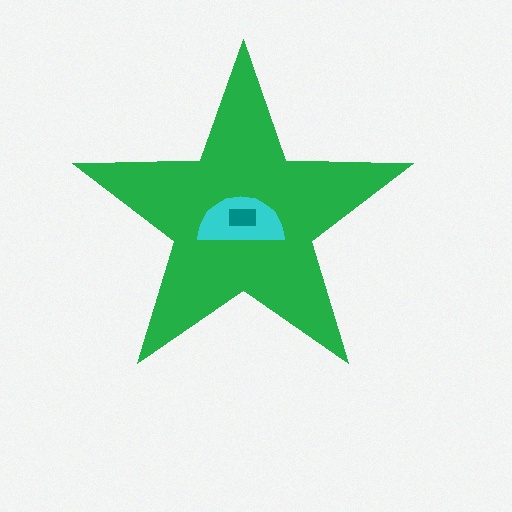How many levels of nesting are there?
3.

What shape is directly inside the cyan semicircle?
The teal rectangle.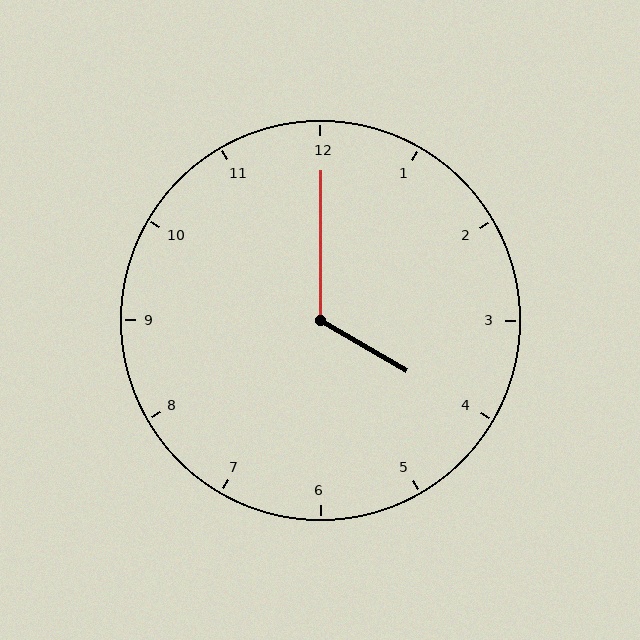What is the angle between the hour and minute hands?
Approximately 120 degrees.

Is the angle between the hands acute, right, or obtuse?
It is obtuse.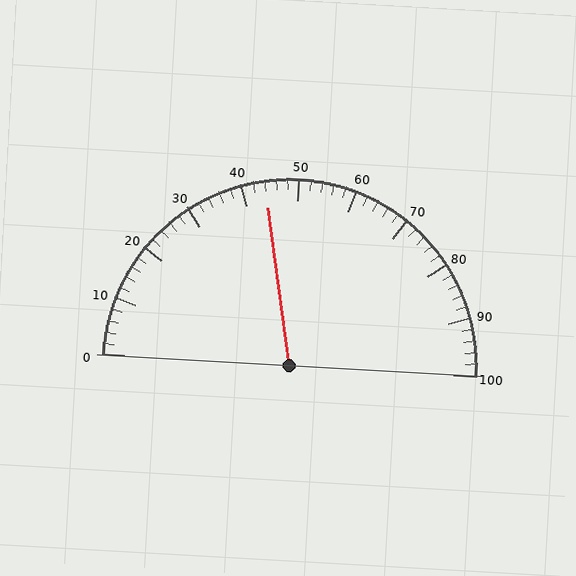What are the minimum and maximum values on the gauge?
The gauge ranges from 0 to 100.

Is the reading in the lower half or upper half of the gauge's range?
The reading is in the lower half of the range (0 to 100).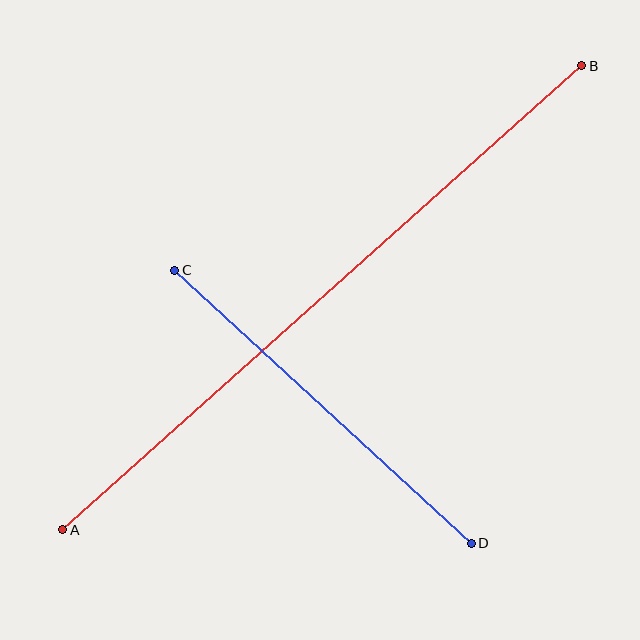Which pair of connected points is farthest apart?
Points A and B are farthest apart.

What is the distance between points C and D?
The distance is approximately 403 pixels.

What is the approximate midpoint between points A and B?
The midpoint is at approximately (322, 298) pixels.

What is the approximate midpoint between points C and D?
The midpoint is at approximately (323, 407) pixels.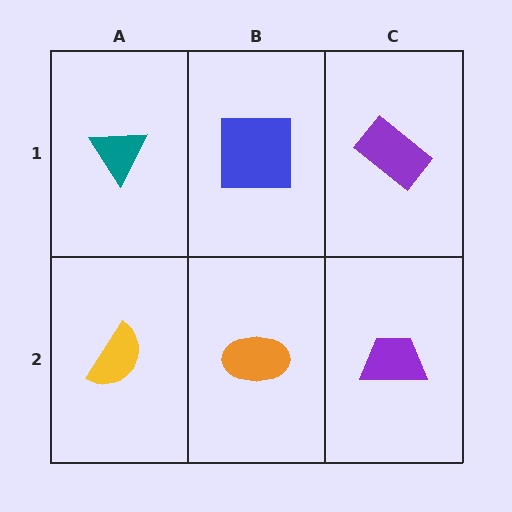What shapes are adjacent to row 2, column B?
A blue square (row 1, column B), a yellow semicircle (row 2, column A), a purple trapezoid (row 2, column C).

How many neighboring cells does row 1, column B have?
3.